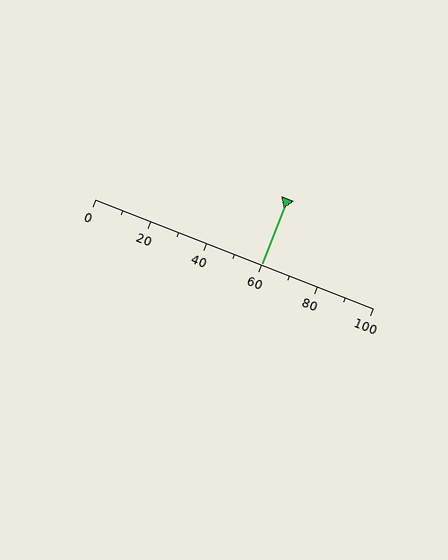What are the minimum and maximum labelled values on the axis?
The axis runs from 0 to 100.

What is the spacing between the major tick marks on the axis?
The major ticks are spaced 20 apart.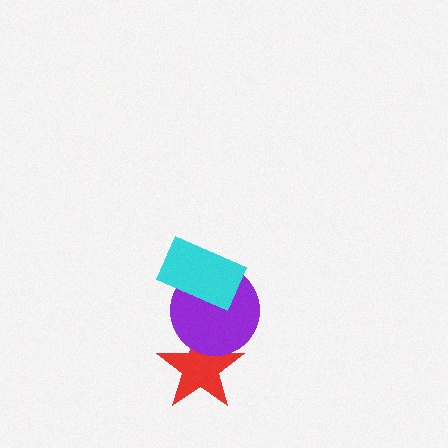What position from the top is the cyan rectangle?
The cyan rectangle is 1st from the top.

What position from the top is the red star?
The red star is 3rd from the top.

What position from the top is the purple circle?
The purple circle is 2nd from the top.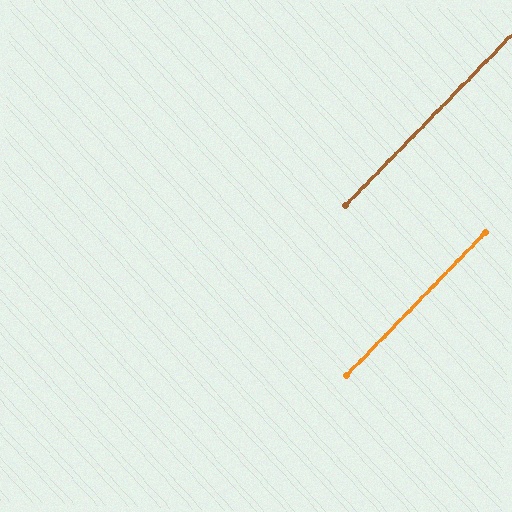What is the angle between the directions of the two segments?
Approximately 0 degrees.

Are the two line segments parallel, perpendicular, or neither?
Parallel — their directions differ by only 0.2°.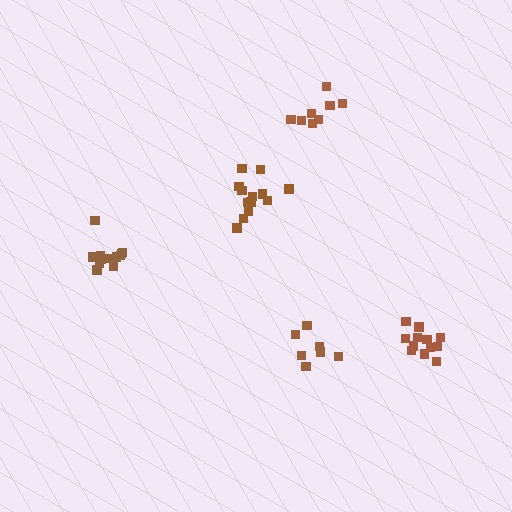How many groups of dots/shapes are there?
There are 5 groups.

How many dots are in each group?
Group 1: 7 dots, Group 2: 8 dots, Group 3: 12 dots, Group 4: 13 dots, Group 5: 12 dots (52 total).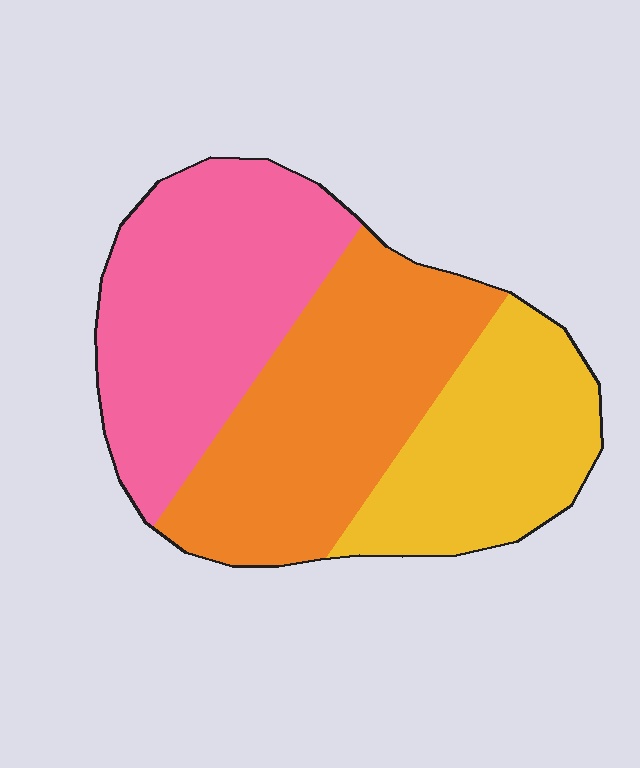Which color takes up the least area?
Yellow, at roughly 25%.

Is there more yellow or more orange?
Orange.